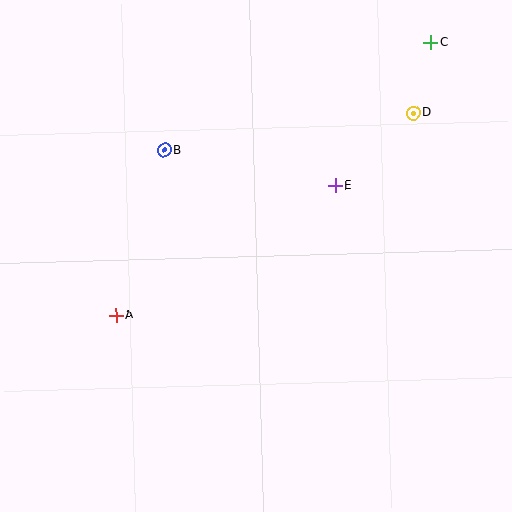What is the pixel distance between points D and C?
The distance between D and C is 73 pixels.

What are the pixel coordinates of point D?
Point D is at (413, 113).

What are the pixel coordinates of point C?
Point C is at (431, 42).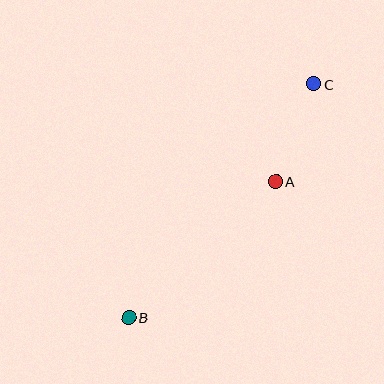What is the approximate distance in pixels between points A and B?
The distance between A and B is approximately 200 pixels.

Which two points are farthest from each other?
Points B and C are farthest from each other.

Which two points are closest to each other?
Points A and C are closest to each other.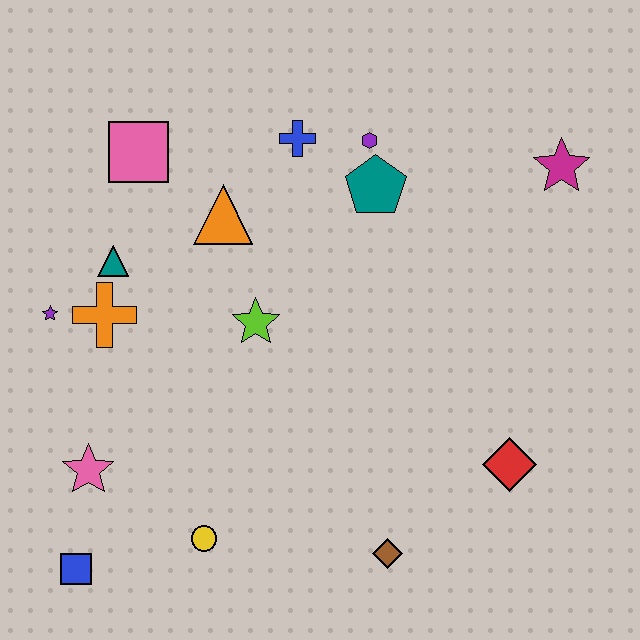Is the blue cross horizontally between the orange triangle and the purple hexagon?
Yes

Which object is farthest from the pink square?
The red diamond is farthest from the pink square.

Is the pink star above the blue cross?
No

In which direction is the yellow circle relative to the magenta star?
The yellow circle is below the magenta star.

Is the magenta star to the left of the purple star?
No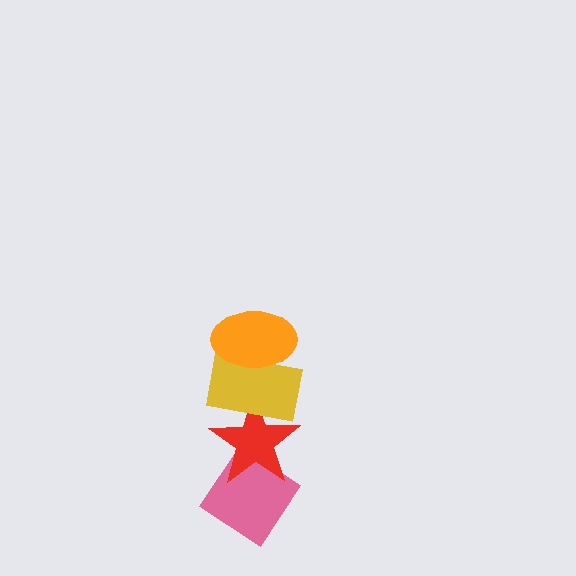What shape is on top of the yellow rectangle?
The orange ellipse is on top of the yellow rectangle.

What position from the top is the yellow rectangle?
The yellow rectangle is 2nd from the top.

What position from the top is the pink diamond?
The pink diamond is 4th from the top.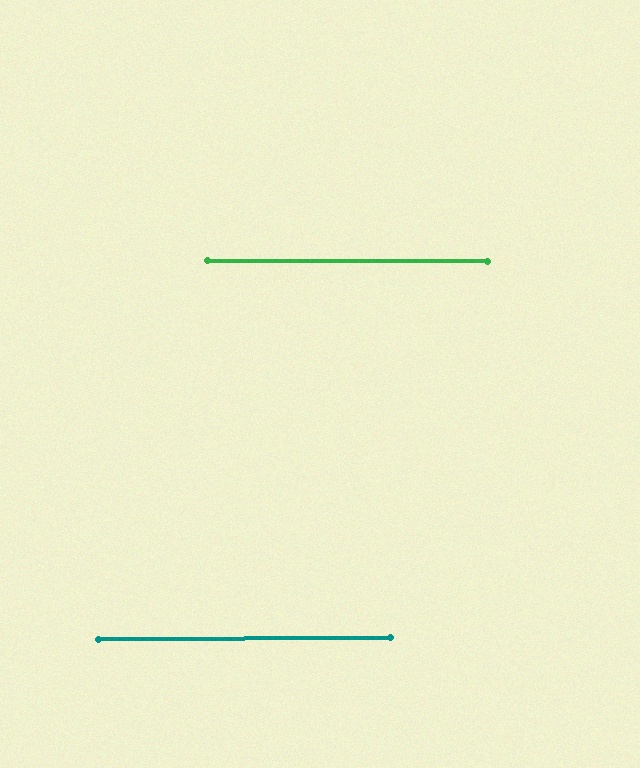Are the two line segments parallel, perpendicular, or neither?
Parallel — their directions differ by only 0.8°.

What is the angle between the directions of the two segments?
Approximately 1 degree.